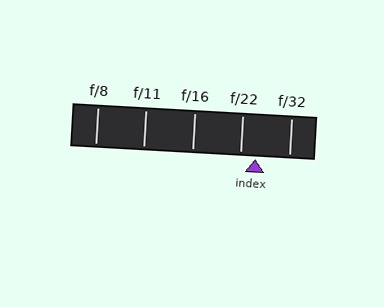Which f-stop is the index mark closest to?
The index mark is closest to f/22.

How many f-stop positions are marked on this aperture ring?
There are 5 f-stop positions marked.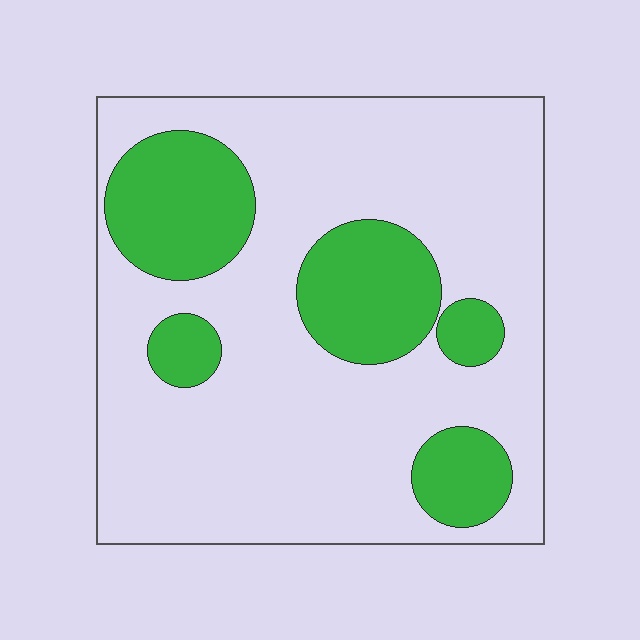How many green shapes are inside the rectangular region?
5.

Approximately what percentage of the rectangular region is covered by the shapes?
Approximately 25%.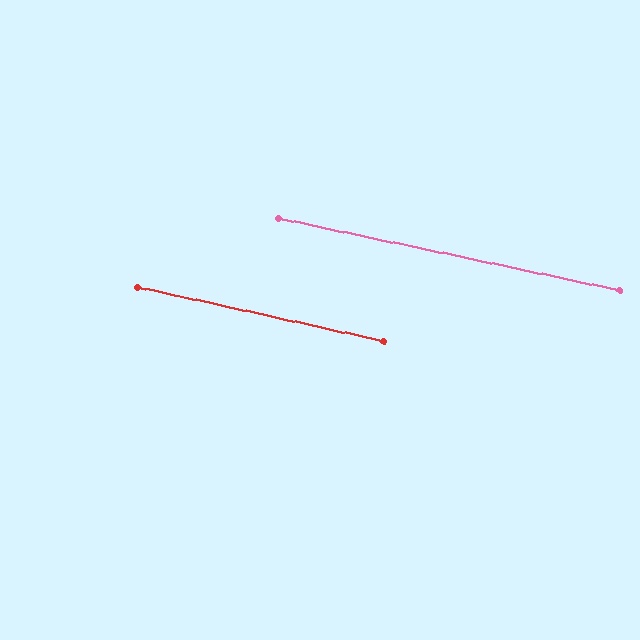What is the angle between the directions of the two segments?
Approximately 0 degrees.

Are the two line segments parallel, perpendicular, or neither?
Parallel — their directions differ by only 0.4°.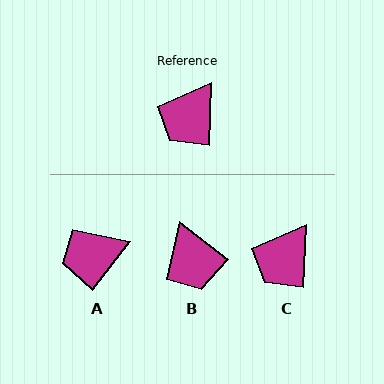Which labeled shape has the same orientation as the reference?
C.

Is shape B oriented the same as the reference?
No, it is off by about 54 degrees.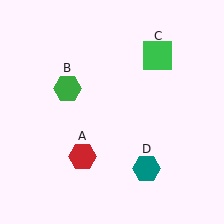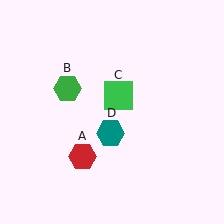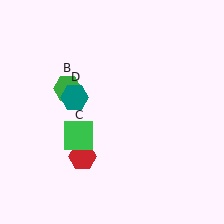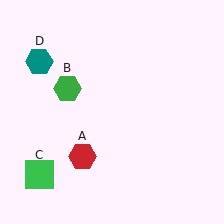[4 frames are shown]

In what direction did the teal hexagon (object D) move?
The teal hexagon (object D) moved up and to the left.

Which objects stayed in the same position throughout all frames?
Red hexagon (object A) and green hexagon (object B) remained stationary.